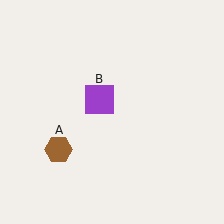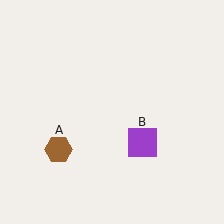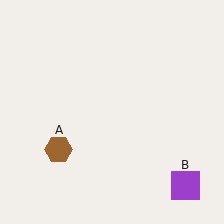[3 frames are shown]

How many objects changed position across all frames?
1 object changed position: purple square (object B).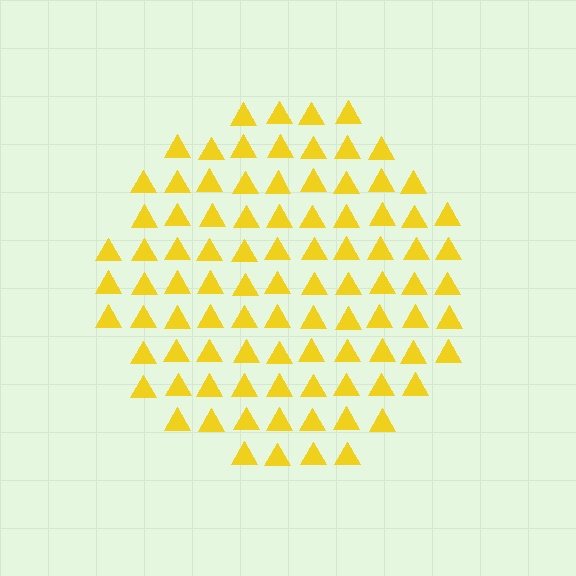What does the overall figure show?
The overall figure shows a circle.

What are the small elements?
The small elements are triangles.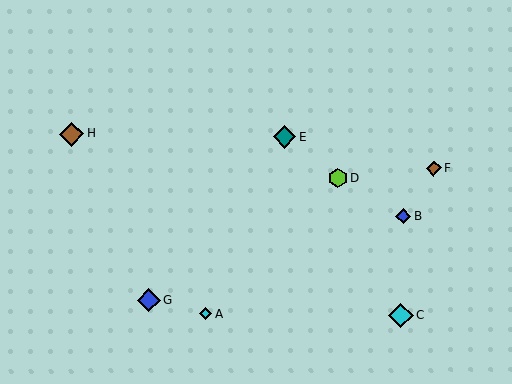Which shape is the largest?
The cyan diamond (labeled C) is the largest.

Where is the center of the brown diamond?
The center of the brown diamond is at (72, 134).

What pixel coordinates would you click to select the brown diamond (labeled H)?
Click at (72, 134) to select the brown diamond H.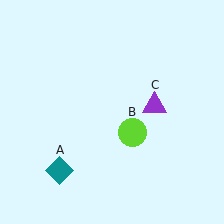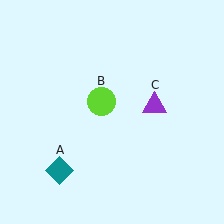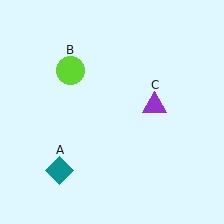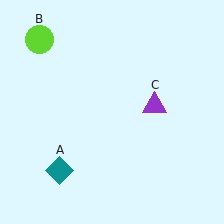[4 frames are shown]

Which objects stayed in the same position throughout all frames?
Teal diamond (object A) and purple triangle (object C) remained stationary.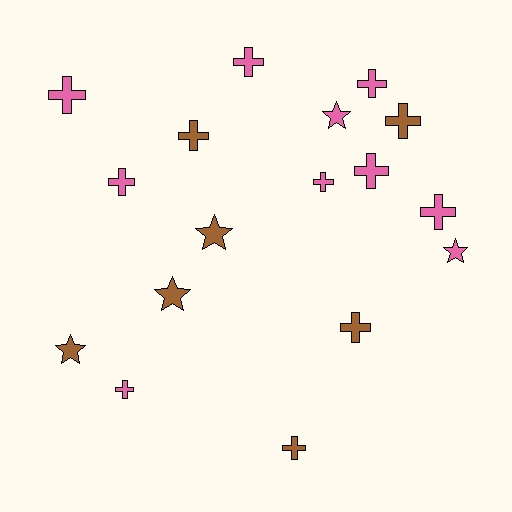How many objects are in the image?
There are 17 objects.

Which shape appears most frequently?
Cross, with 12 objects.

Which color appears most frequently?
Pink, with 10 objects.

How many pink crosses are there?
There are 8 pink crosses.